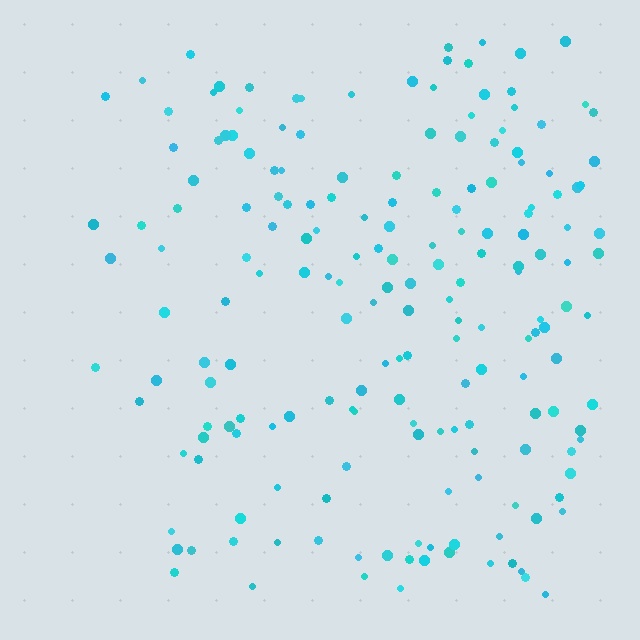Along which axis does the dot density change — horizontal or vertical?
Horizontal.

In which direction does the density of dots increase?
From left to right, with the right side densest.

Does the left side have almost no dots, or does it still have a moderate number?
Still a moderate number, just noticeably fewer than the right.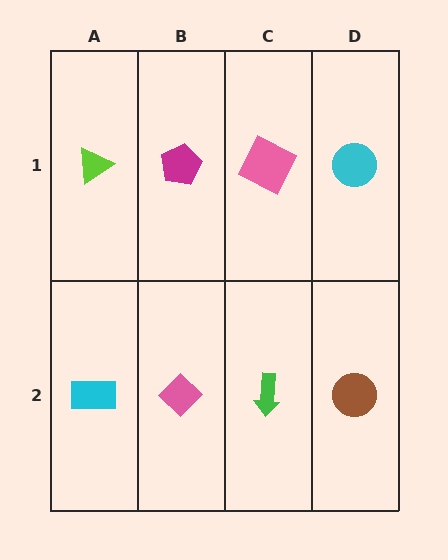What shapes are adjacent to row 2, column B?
A magenta pentagon (row 1, column B), a cyan rectangle (row 2, column A), a green arrow (row 2, column C).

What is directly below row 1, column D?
A brown circle.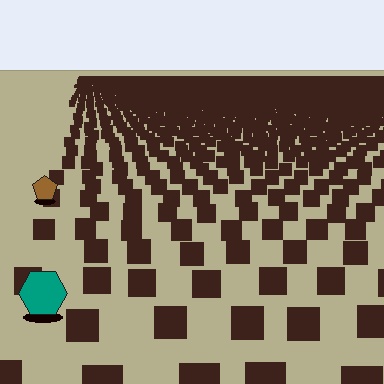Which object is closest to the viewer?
The teal hexagon is closest. The texture marks near it are larger and more spread out.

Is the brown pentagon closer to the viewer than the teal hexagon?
No. The teal hexagon is closer — you can tell from the texture gradient: the ground texture is coarser near it.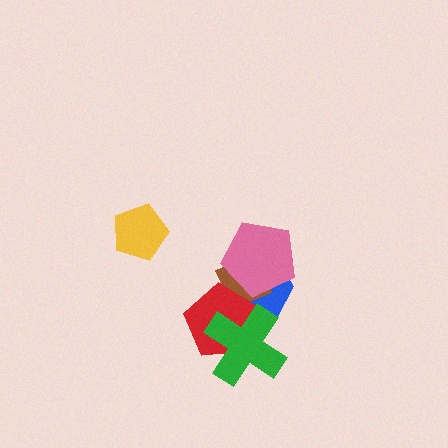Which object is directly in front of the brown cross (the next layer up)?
The red pentagon is directly in front of the brown cross.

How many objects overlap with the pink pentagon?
2 objects overlap with the pink pentagon.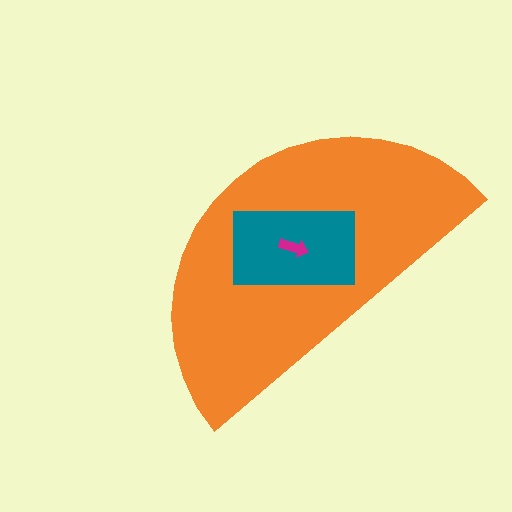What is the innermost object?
The magenta arrow.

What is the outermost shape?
The orange semicircle.